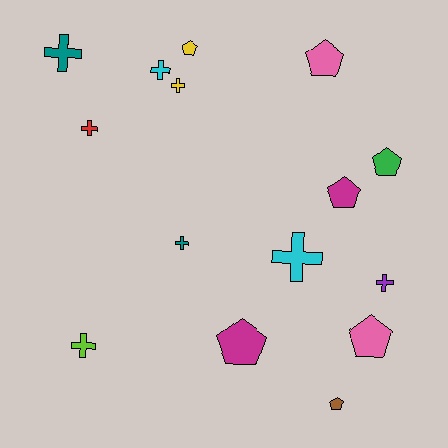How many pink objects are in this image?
There are 2 pink objects.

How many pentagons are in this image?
There are 7 pentagons.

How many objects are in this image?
There are 15 objects.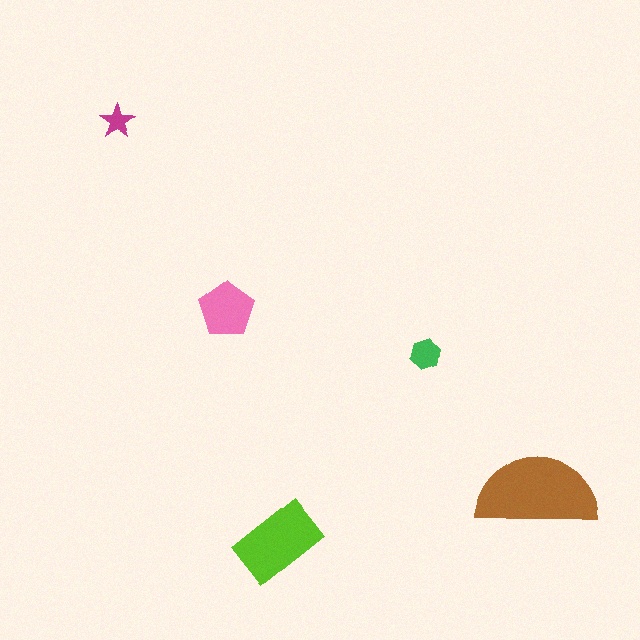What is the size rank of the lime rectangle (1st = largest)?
2nd.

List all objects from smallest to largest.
The magenta star, the green hexagon, the pink pentagon, the lime rectangle, the brown semicircle.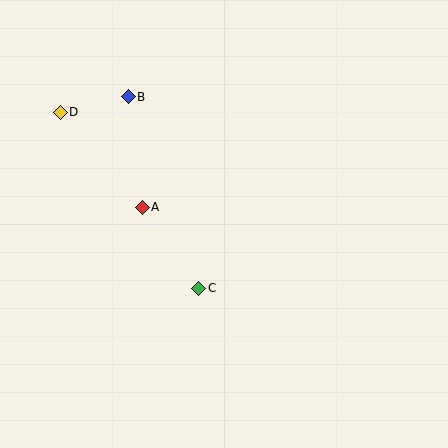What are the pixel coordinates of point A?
Point A is at (142, 207).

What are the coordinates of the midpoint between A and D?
The midpoint between A and D is at (101, 160).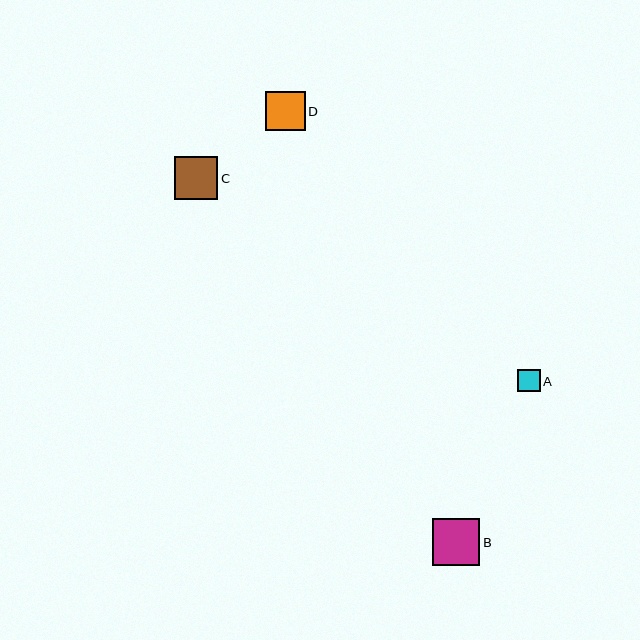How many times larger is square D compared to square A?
Square D is approximately 1.8 times the size of square A.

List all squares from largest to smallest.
From largest to smallest: B, C, D, A.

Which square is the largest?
Square B is the largest with a size of approximately 47 pixels.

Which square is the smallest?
Square A is the smallest with a size of approximately 22 pixels.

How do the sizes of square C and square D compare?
Square C and square D are approximately the same size.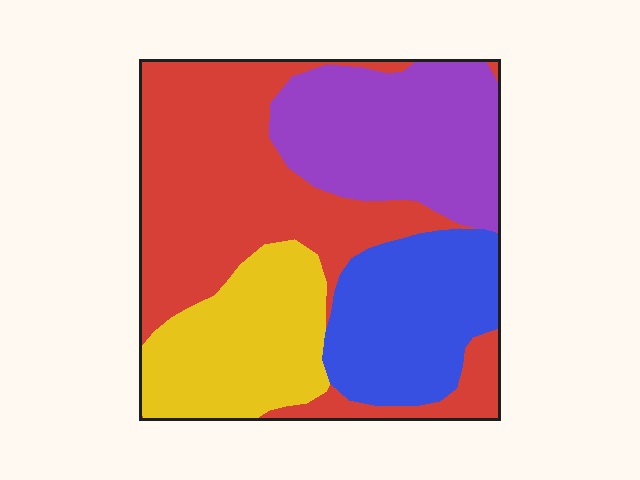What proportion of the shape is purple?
Purple covers 23% of the shape.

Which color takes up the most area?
Red, at roughly 40%.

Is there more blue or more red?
Red.